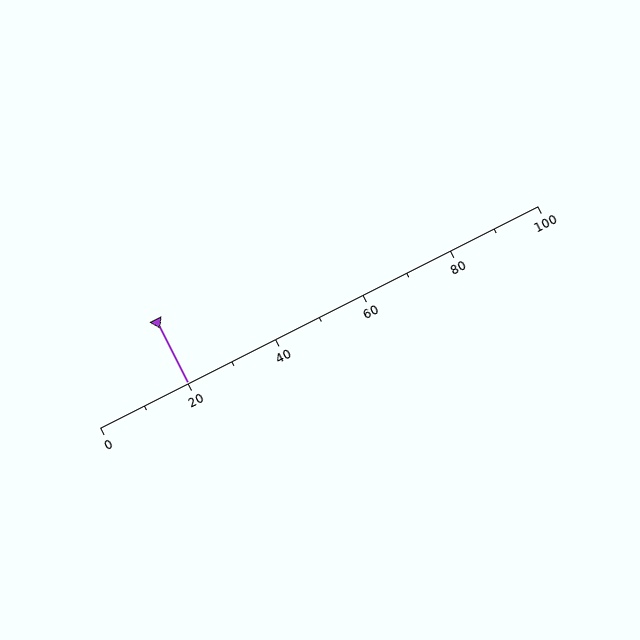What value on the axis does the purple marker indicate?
The marker indicates approximately 20.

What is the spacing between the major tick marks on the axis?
The major ticks are spaced 20 apart.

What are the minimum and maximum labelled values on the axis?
The axis runs from 0 to 100.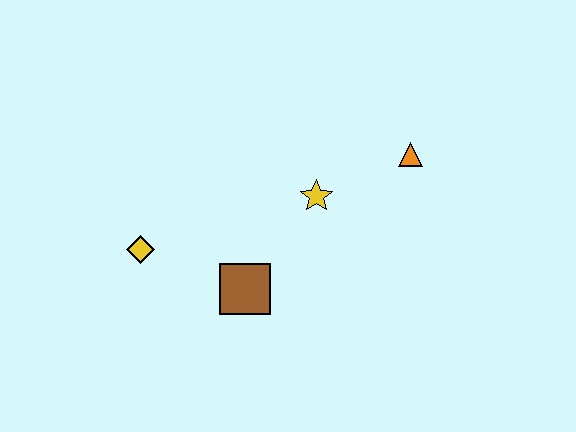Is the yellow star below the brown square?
No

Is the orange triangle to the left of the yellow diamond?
No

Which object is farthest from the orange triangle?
The yellow diamond is farthest from the orange triangle.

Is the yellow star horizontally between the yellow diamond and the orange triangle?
Yes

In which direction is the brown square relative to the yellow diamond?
The brown square is to the right of the yellow diamond.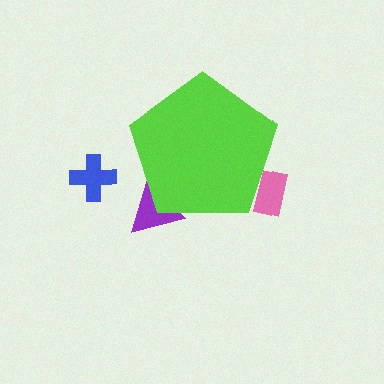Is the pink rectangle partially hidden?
Yes, the pink rectangle is partially hidden behind the lime pentagon.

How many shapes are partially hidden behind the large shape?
2 shapes are partially hidden.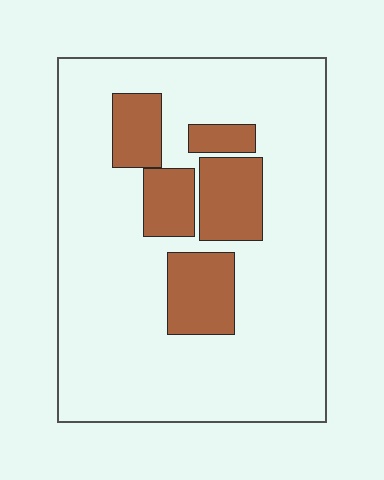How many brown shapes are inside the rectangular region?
5.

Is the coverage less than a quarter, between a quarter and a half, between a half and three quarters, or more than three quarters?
Less than a quarter.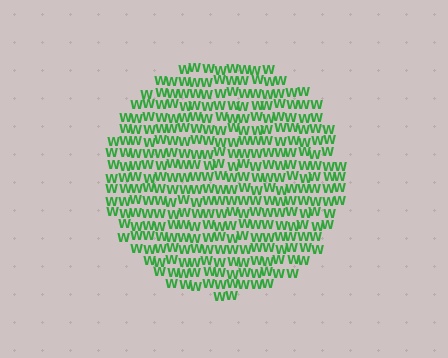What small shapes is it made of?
It is made of small letter W's.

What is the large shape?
The large shape is a circle.